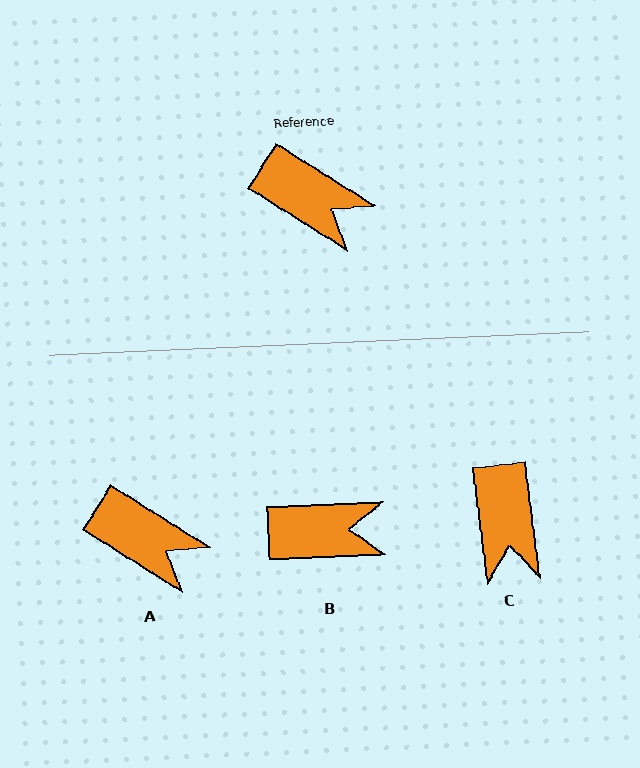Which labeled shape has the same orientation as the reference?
A.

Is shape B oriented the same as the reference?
No, it is off by about 34 degrees.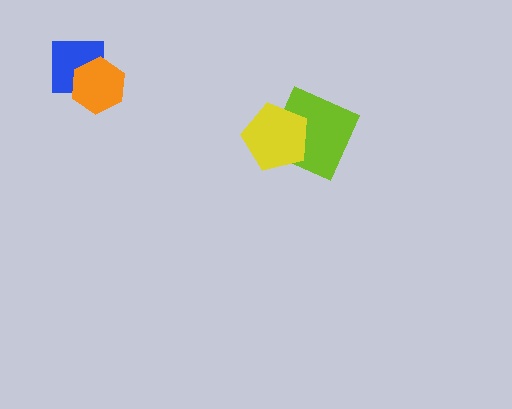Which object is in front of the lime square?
The yellow pentagon is in front of the lime square.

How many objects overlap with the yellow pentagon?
1 object overlaps with the yellow pentagon.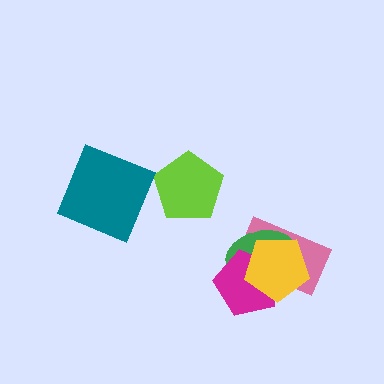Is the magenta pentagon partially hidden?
Yes, it is partially covered by another shape.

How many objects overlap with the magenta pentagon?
3 objects overlap with the magenta pentagon.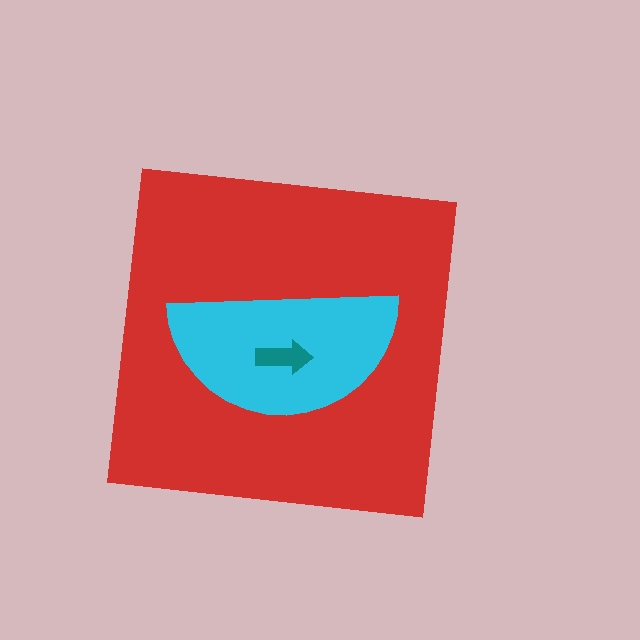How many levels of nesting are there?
3.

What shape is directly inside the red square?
The cyan semicircle.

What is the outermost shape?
The red square.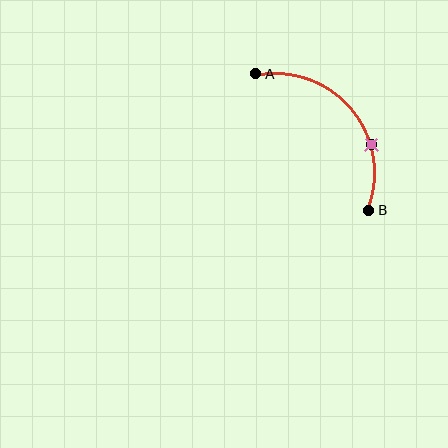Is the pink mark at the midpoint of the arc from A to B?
No. The pink mark lies on the arc but is closer to endpoint B. The arc midpoint would be at the point on the curve equidistant along the arc from both A and B.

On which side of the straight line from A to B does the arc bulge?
The arc bulges above and to the right of the straight line connecting A and B.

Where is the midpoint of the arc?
The arc midpoint is the point on the curve farthest from the straight line joining A and B. It sits above and to the right of that line.